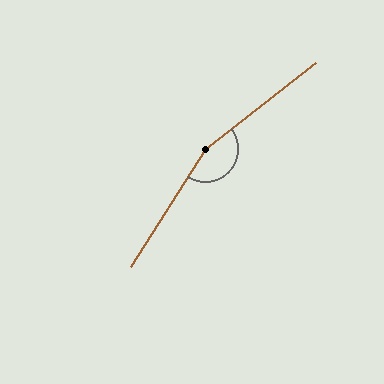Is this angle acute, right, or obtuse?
It is obtuse.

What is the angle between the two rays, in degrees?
Approximately 160 degrees.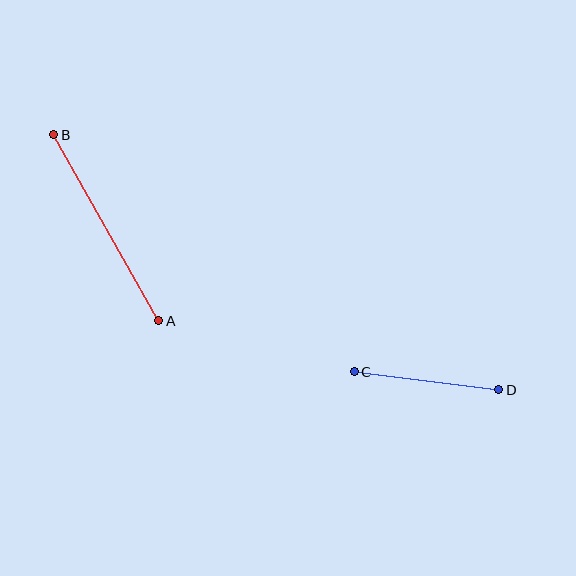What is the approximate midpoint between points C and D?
The midpoint is at approximately (427, 381) pixels.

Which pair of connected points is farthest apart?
Points A and B are farthest apart.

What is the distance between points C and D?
The distance is approximately 146 pixels.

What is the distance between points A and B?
The distance is approximately 214 pixels.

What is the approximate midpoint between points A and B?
The midpoint is at approximately (106, 228) pixels.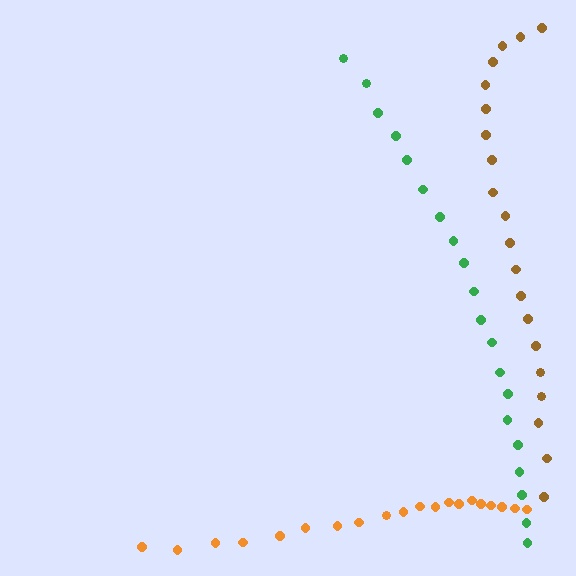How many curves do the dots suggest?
There are 3 distinct paths.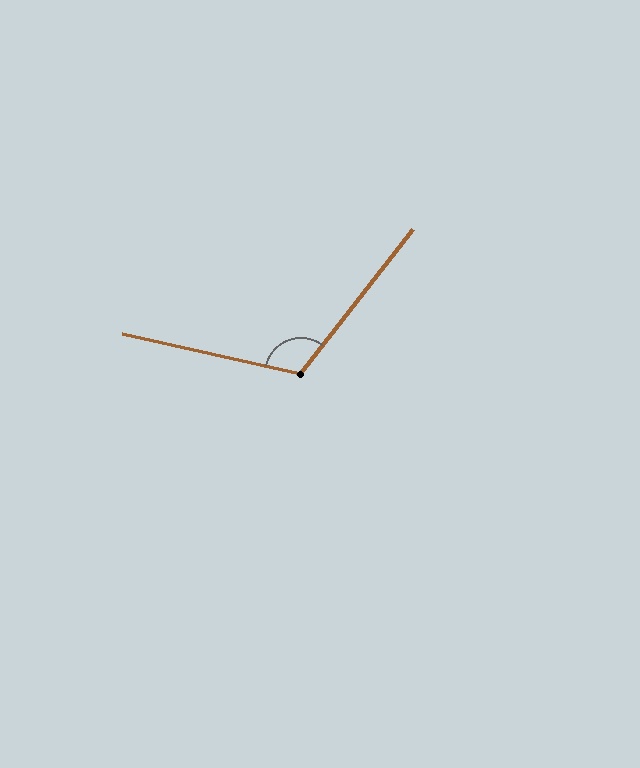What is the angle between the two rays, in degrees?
Approximately 116 degrees.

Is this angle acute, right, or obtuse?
It is obtuse.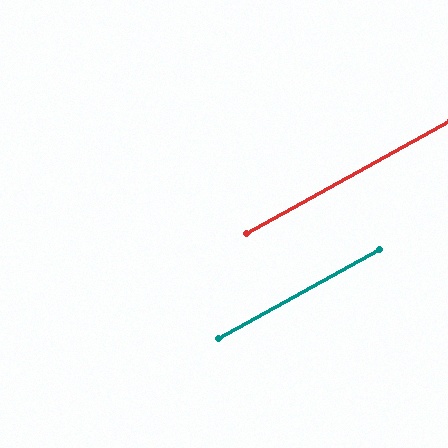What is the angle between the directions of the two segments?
Approximately 0 degrees.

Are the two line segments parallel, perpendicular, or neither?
Parallel — their directions differ by only 0.2°.